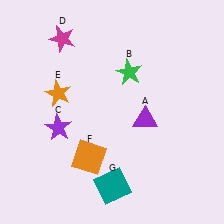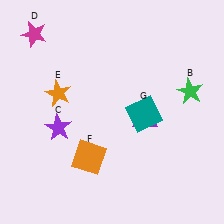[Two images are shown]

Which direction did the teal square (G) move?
The teal square (G) moved up.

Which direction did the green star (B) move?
The green star (B) moved right.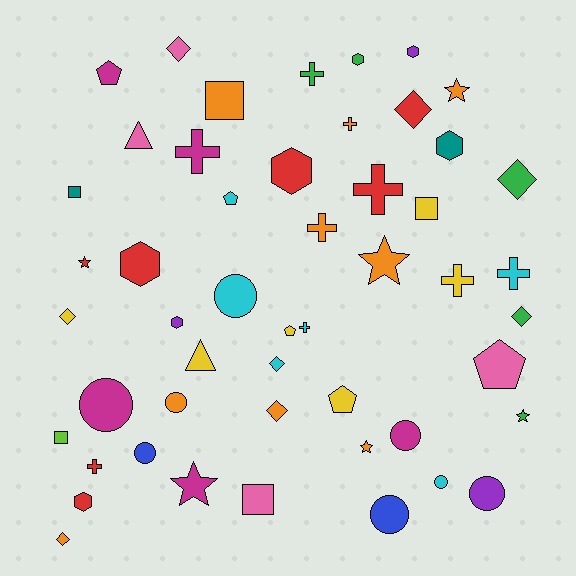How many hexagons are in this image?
There are 7 hexagons.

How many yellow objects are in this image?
There are 6 yellow objects.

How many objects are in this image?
There are 50 objects.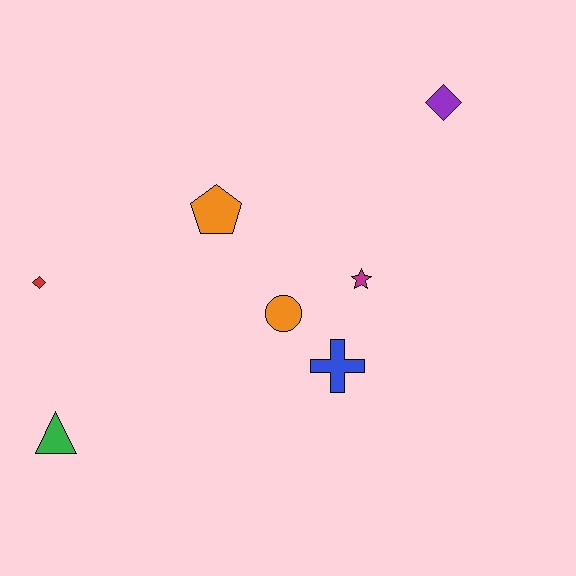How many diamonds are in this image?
There are 2 diamonds.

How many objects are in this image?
There are 7 objects.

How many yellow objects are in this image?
There are no yellow objects.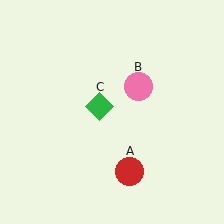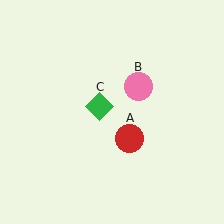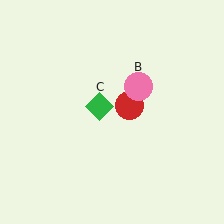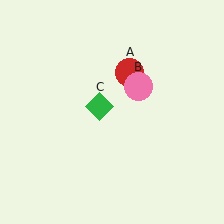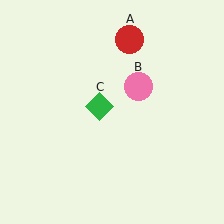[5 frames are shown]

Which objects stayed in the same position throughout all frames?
Pink circle (object B) and green diamond (object C) remained stationary.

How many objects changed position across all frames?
1 object changed position: red circle (object A).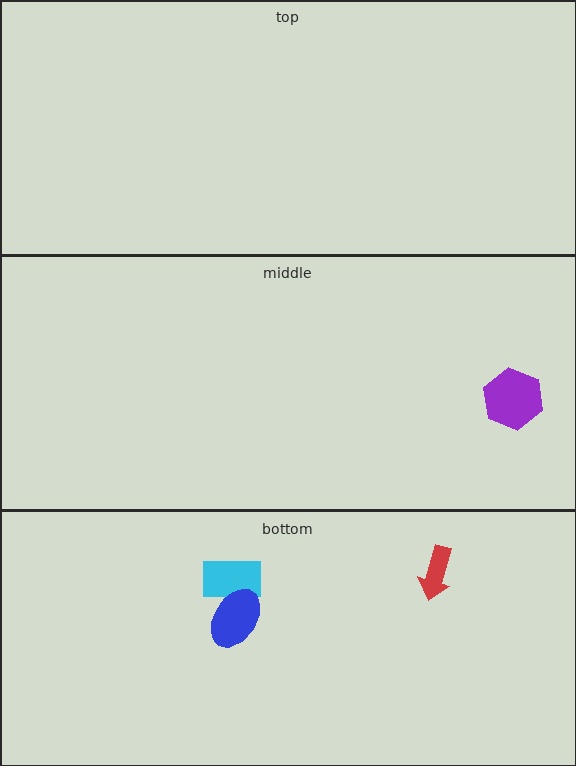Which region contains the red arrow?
The bottom region.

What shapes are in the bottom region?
The cyan rectangle, the red arrow, the blue ellipse.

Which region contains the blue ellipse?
The bottom region.